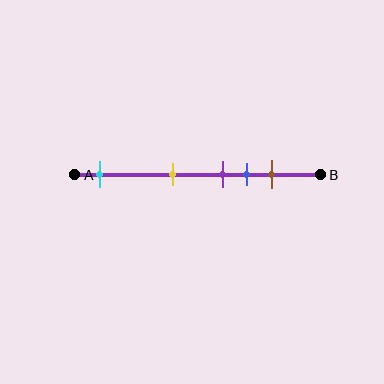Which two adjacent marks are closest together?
The purple and blue marks are the closest adjacent pair.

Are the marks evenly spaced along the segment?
No, the marks are not evenly spaced.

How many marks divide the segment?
There are 5 marks dividing the segment.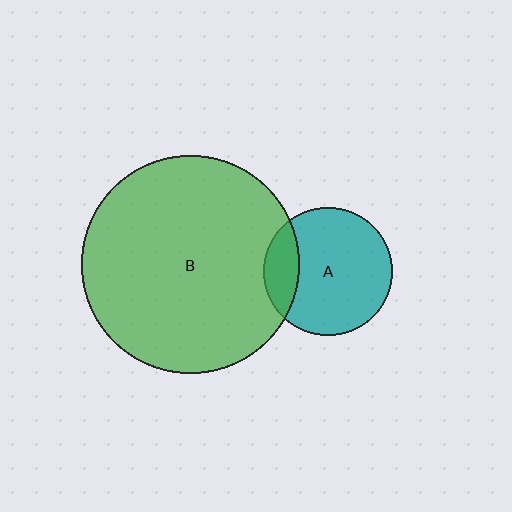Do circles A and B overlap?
Yes.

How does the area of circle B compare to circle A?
Approximately 2.8 times.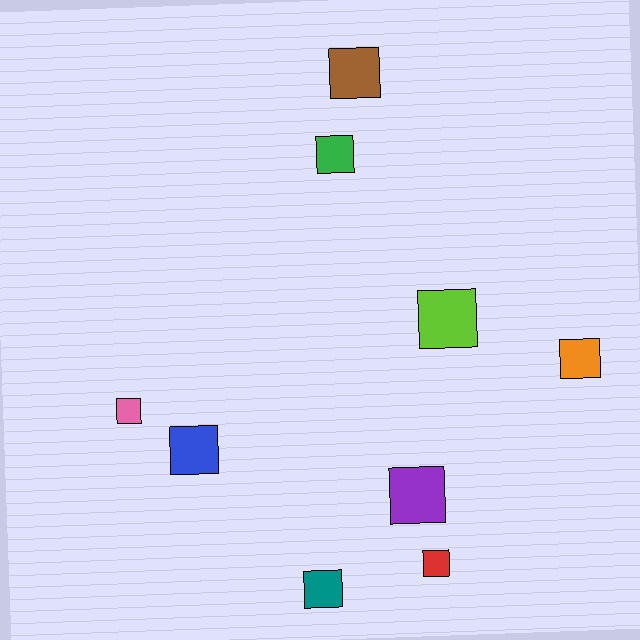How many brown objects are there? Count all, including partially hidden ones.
There is 1 brown object.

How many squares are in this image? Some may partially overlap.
There are 9 squares.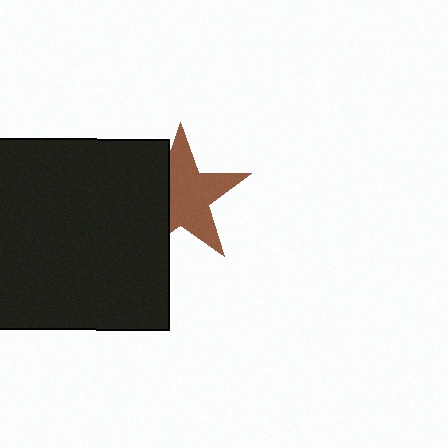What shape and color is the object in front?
The object in front is a black square.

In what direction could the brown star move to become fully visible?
The brown star could move right. That would shift it out from behind the black square entirely.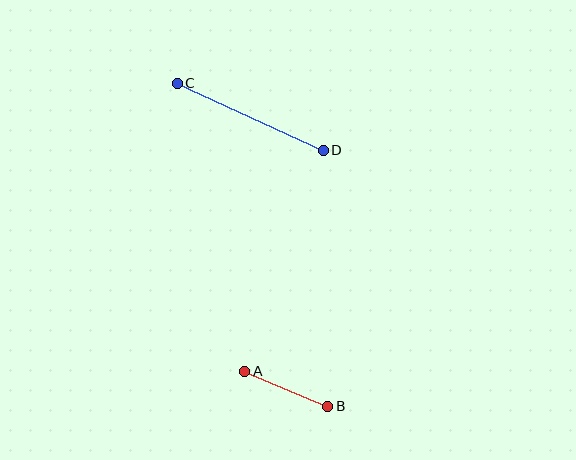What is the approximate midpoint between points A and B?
The midpoint is at approximately (286, 389) pixels.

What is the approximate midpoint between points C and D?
The midpoint is at approximately (250, 117) pixels.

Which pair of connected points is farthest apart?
Points C and D are farthest apart.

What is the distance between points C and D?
The distance is approximately 160 pixels.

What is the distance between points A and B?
The distance is approximately 90 pixels.